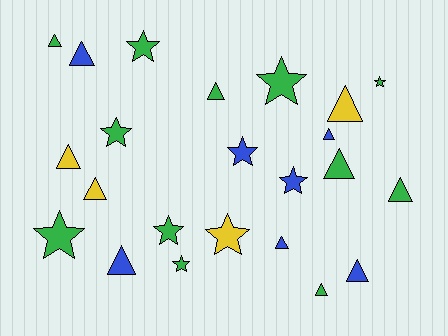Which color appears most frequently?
Green, with 12 objects.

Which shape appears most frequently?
Triangle, with 13 objects.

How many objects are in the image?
There are 23 objects.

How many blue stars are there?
There are 2 blue stars.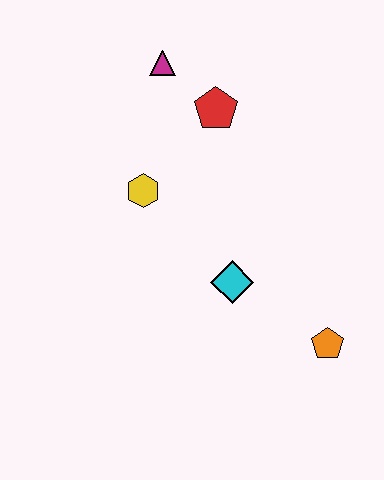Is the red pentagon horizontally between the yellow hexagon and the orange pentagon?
Yes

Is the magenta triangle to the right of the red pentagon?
No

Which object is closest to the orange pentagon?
The cyan diamond is closest to the orange pentagon.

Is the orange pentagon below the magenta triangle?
Yes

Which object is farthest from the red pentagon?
The orange pentagon is farthest from the red pentagon.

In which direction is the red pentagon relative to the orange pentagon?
The red pentagon is above the orange pentagon.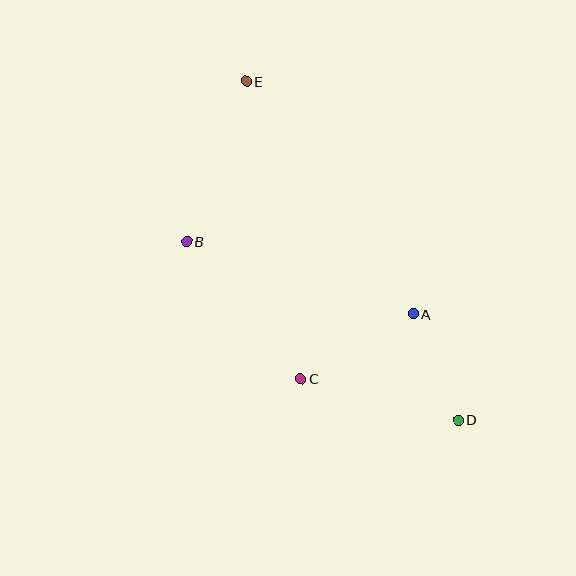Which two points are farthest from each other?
Points D and E are farthest from each other.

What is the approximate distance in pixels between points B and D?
The distance between B and D is approximately 325 pixels.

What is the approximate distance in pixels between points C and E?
The distance between C and E is approximately 303 pixels.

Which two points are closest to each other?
Points A and D are closest to each other.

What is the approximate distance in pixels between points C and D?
The distance between C and D is approximately 162 pixels.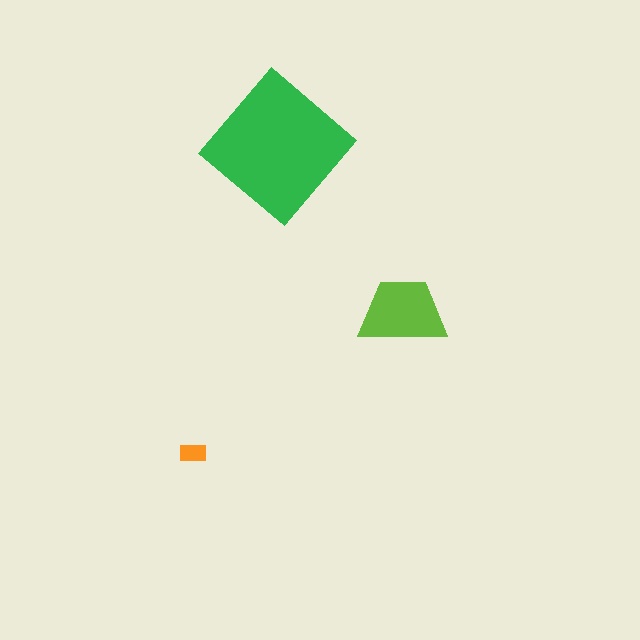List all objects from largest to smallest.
The green diamond, the lime trapezoid, the orange rectangle.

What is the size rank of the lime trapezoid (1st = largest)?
2nd.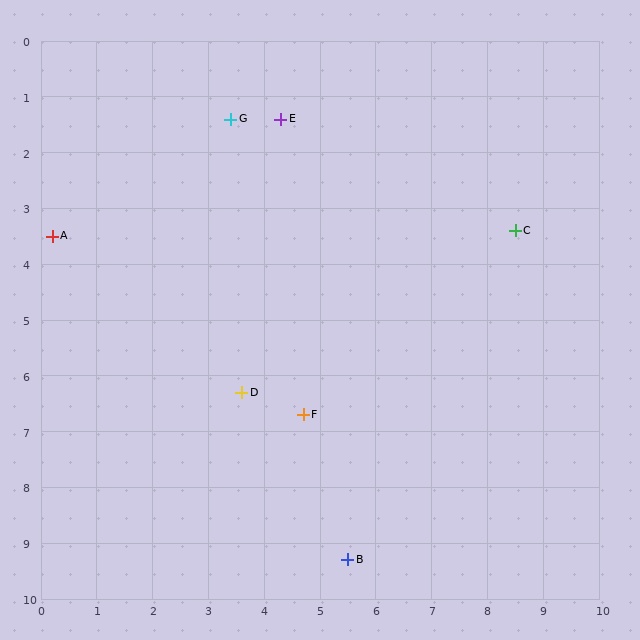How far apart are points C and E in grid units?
Points C and E are about 4.7 grid units apart.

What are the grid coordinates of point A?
Point A is at approximately (0.2, 3.5).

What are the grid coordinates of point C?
Point C is at approximately (8.5, 3.4).